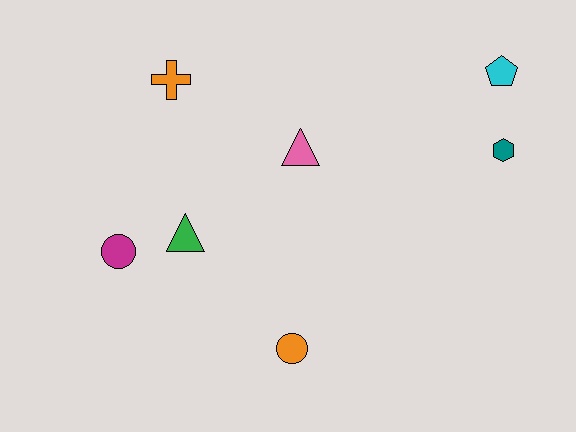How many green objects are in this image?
There is 1 green object.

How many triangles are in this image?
There are 2 triangles.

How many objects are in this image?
There are 7 objects.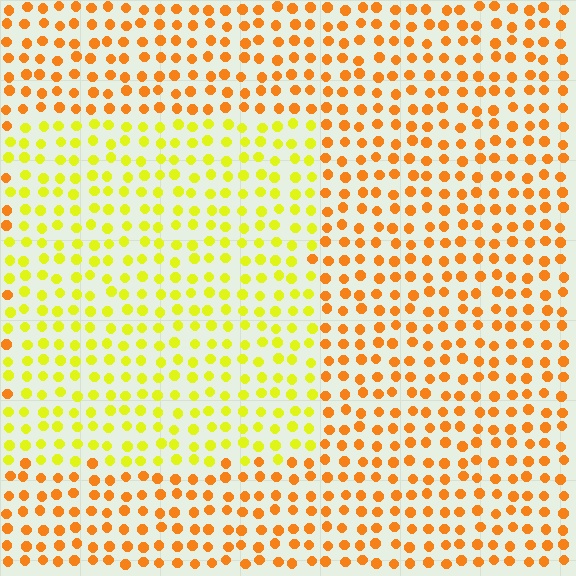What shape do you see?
I see a rectangle.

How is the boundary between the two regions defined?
The boundary is defined purely by a slight shift in hue (about 38 degrees). Spacing, size, and orientation are identical on both sides.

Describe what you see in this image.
The image is filled with small orange elements in a uniform arrangement. A rectangle-shaped region is visible where the elements are tinted to a slightly different hue, forming a subtle color boundary.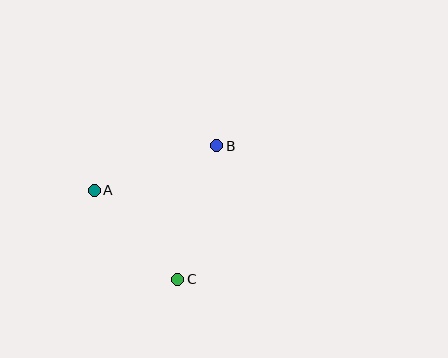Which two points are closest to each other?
Points A and C are closest to each other.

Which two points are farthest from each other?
Points B and C are farthest from each other.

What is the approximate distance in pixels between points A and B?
The distance between A and B is approximately 130 pixels.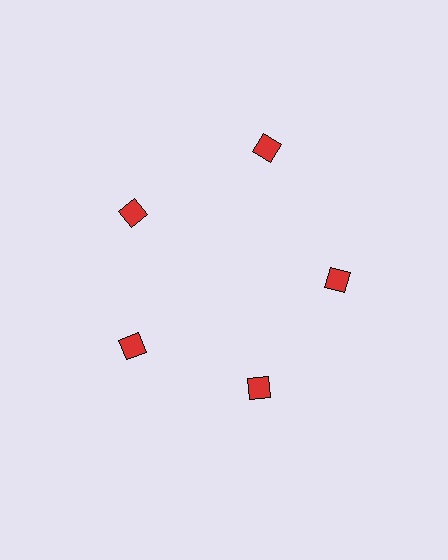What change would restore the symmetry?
The symmetry would be restored by moving it inward, back onto the ring so that all 5 diamonds sit at equal angles and equal distance from the center.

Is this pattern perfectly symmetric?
No. The 5 red diamonds are arranged in a ring, but one element near the 1 o'clock position is pushed outward from the center, breaking the 5-fold rotational symmetry.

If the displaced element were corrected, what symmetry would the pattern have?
It would have 5-fold rotational symmetry — the pattern would map onto itself every 72 degrees.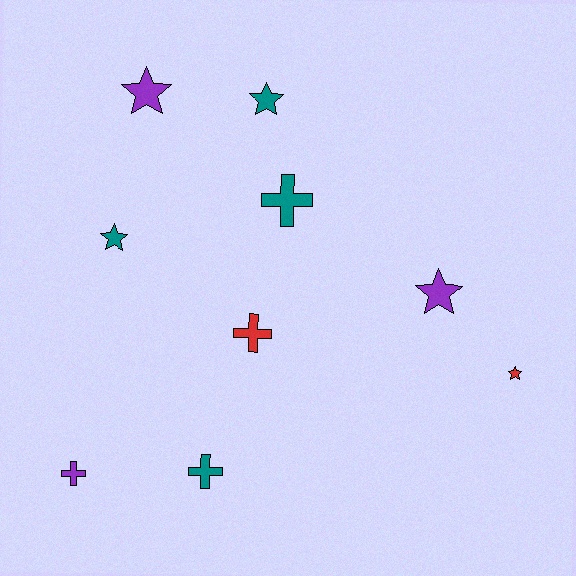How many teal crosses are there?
There are 2 teal crosses.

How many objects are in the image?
There are 9 objects.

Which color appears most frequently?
Teal, with 4 objects.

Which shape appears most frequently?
Star, with 5 objects.